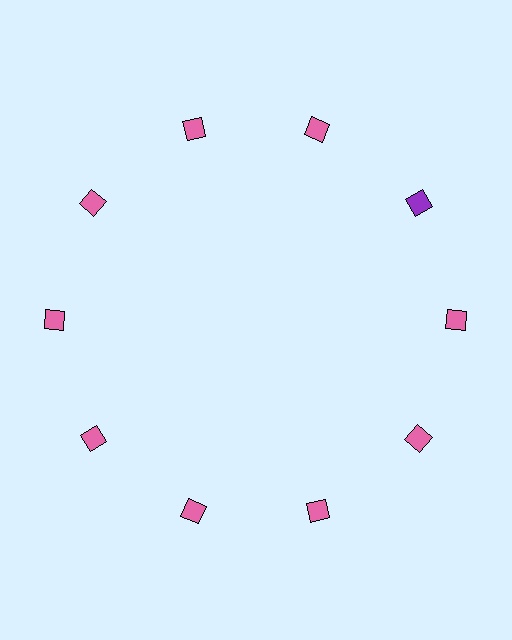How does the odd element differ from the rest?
It has a different color: purple instead of pink.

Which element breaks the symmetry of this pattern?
The purple square at roughly the 2 o'clock position breaks the symmetry. All other shapes are pink squares.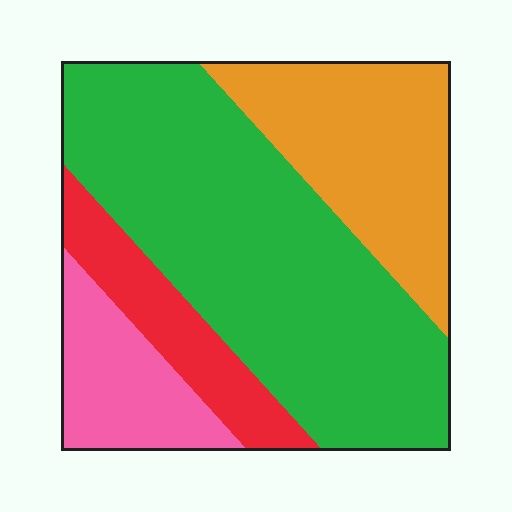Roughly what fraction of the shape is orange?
Orange takes up about one quarter (1/4) of the shape.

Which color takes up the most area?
Green, at roughly 50%.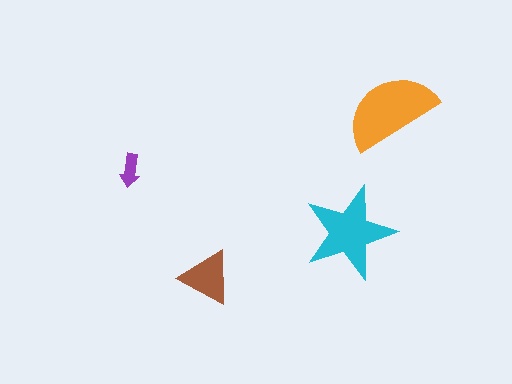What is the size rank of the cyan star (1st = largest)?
2nd.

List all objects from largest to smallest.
The orange semicircle, the cyan star, the brown triangle, the purple arrow.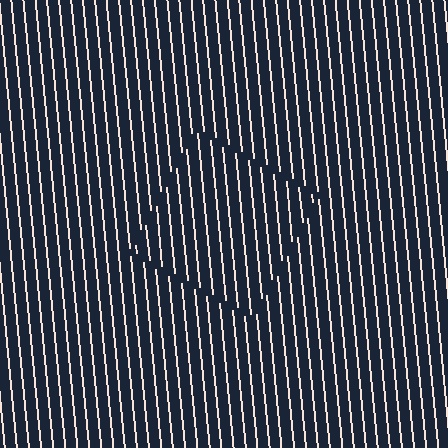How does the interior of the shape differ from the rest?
The interior of the shape contains the same grating, shifted by half a period — the contour is defined by the phase discontinuity where line-ends from the inner and outer gratings abut.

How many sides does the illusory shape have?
4 sides — the line-ends trace a square.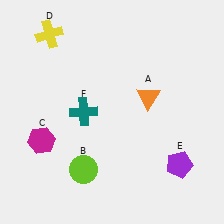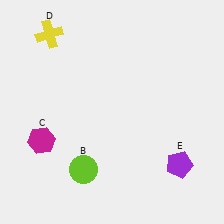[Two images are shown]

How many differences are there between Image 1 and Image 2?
There are 2 differences between the two images.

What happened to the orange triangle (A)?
The orange triangle (A) was removed in Image 2. It was in the top-right area of Image 1.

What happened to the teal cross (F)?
The teal cross (F) was removed in Image 2. It was in the top-left area of Image 1.